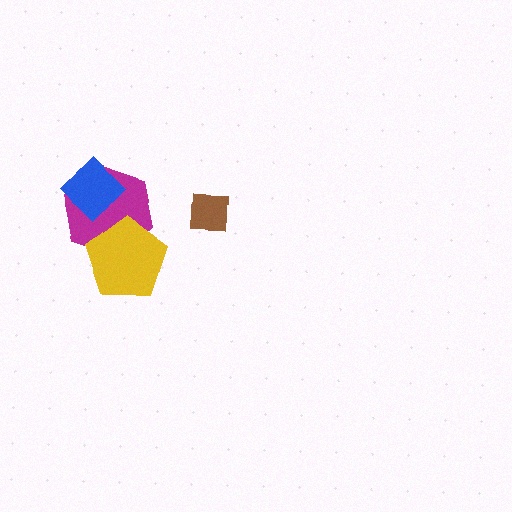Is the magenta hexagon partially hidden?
Yes, it is partially covered by another shape.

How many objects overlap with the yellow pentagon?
1 object overlaps with the yellow pentagon.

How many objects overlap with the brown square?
0 objects overlap with the brown square.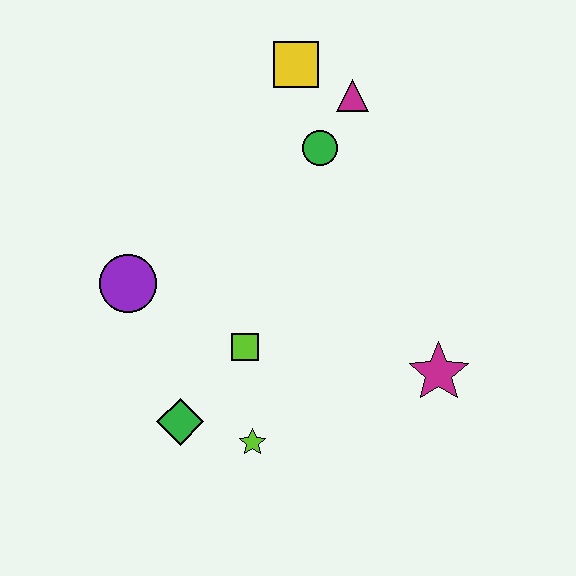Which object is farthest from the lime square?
The yellow square is farthest from the lime square.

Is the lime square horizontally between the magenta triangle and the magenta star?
No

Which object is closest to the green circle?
The magenta triangle is closest to the green circle.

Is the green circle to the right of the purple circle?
Yes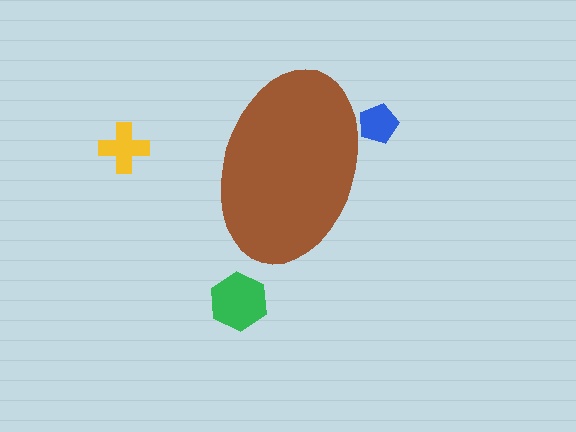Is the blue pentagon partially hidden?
Yes, the blue pentagon is partially hidden behind the brown ellipse.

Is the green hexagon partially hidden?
No, the green hexagon is fully visible.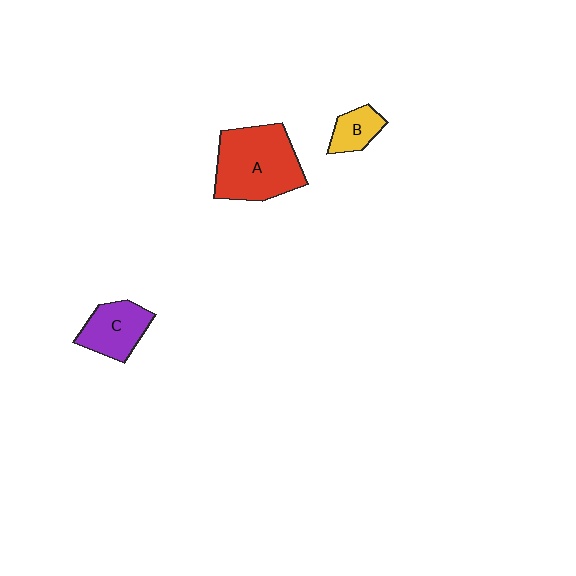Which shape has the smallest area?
Shape B (yellow).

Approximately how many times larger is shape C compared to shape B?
Approximately 1.7 times.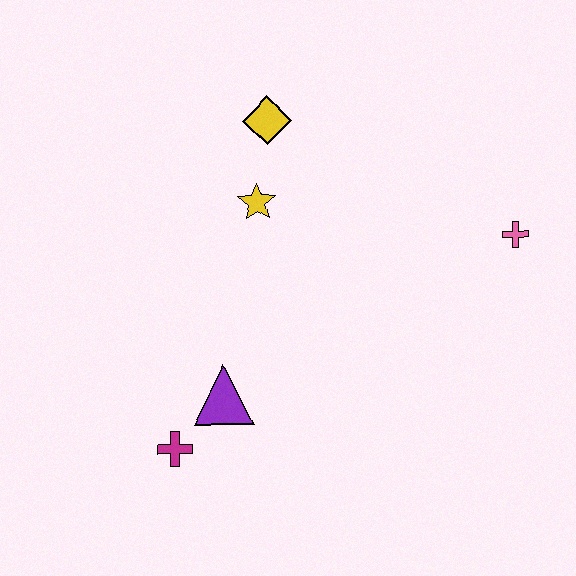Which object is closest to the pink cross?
The yellow star is closest to the pink cross.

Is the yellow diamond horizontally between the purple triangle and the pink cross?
Yes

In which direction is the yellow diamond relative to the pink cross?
The yellow diamond is to the left of the pink cross.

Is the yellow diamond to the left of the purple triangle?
No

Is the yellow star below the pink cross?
No